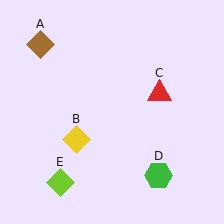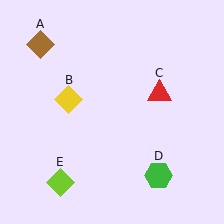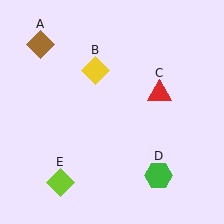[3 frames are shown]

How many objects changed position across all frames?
1 object changed position: yellow diamond (object B).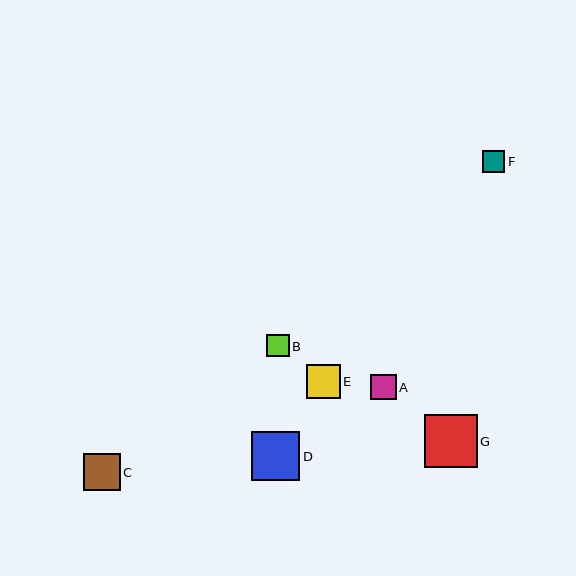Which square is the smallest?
Square F is the smallest with a size of approximately 22 pixels.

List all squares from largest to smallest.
From largest to smallest: G, D, C, E, A, B, F.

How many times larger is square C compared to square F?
Square C is approximately 1.7 times the size of square F.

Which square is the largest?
Square G is the largest with a size of approximately 53 pixels.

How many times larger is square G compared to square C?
Square G is approximately 1.4 times the size of square C.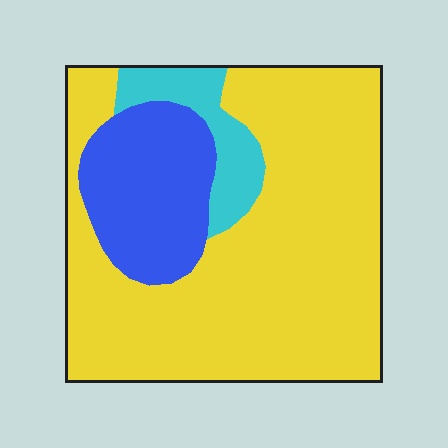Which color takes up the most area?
Yellow, at roughly 70%.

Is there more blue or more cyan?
Blue.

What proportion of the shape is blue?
Blue takes up between a sixth and a third of the shape.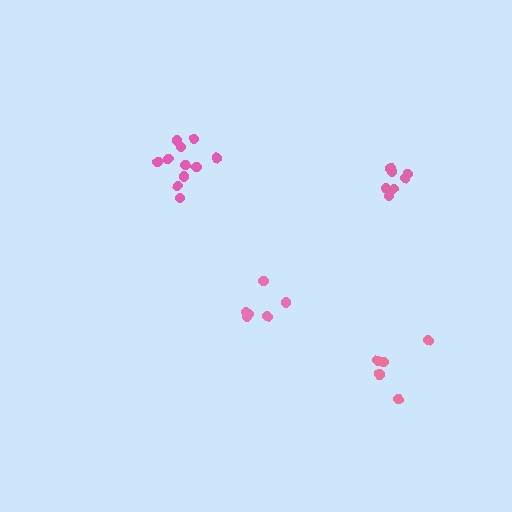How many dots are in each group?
Group 1: 11 dots, Group 2: 6 dots, Group 3: 7 dots, Group 4: 5 dots (29 total).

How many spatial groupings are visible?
There are 4 spatial groupings.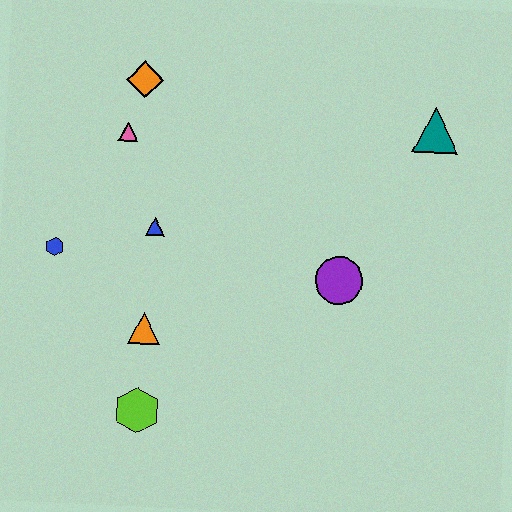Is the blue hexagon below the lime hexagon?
No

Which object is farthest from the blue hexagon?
The teal triangle is farthest from the blue hexagon.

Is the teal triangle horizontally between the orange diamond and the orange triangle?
No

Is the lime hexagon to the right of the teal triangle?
No